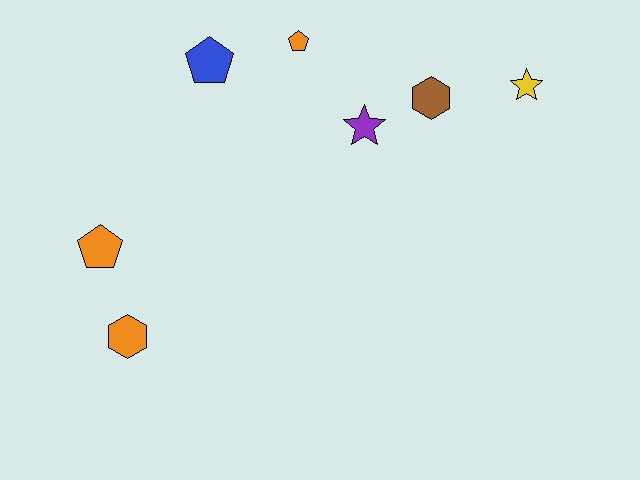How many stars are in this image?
There are 2 stars.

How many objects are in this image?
There are 7 objects.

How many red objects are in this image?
There are no red objects.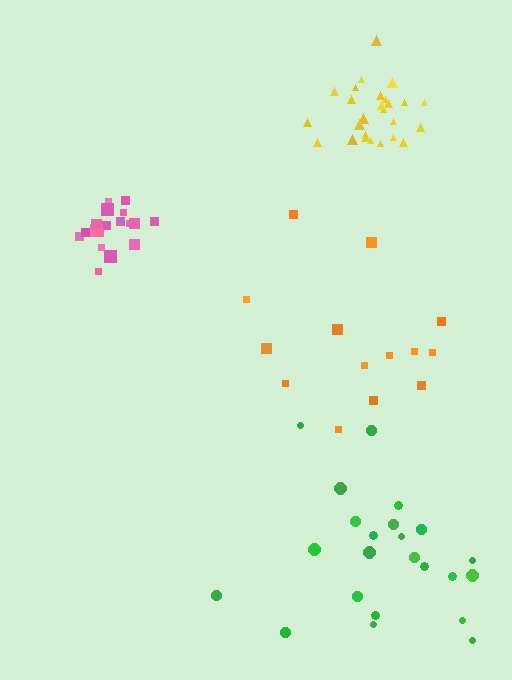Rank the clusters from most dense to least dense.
pink, yellow, green, orange.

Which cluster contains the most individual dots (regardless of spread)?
Yellow (26).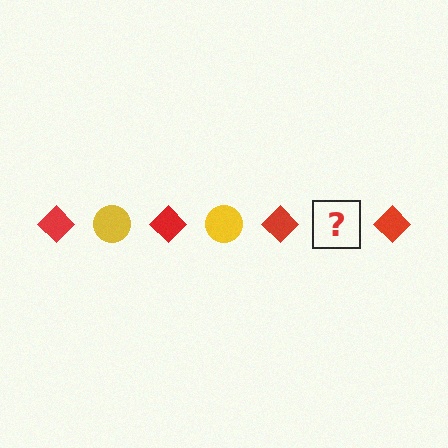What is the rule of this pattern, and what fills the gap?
The rule is that the pattern alternates between red diamond and yellow circle. The gap should be filled with a yellow circle.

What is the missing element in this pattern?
The missing element is a yellow circle.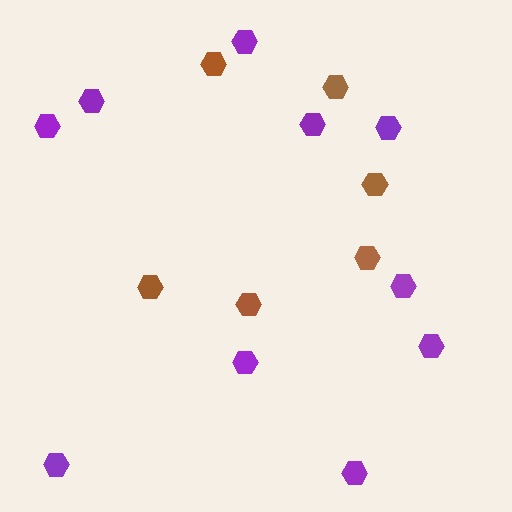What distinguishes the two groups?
There are 2 groups: one group of brown hexagons (6) and one group of purple hexagons (10).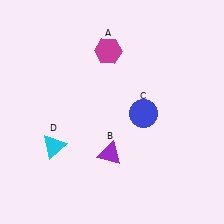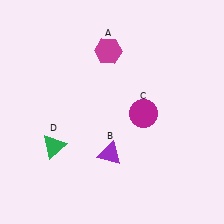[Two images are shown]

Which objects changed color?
C changed from blue to magenta. D changed from cyan to green.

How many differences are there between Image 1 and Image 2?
There are 2 differences between the two images.